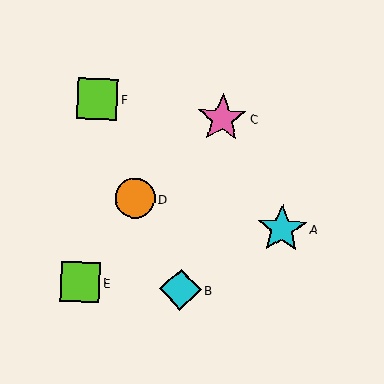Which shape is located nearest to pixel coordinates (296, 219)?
The cyan star (labeled A) at (282, 229) is nearest to that location.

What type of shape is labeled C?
Shape C is a pink star.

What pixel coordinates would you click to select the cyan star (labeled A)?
Click at (282, 229) to select the cyan star A.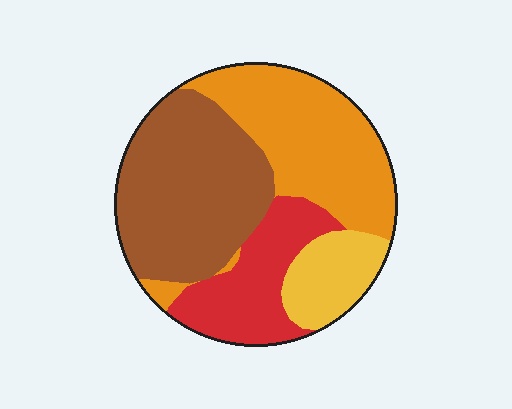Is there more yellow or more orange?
Orange.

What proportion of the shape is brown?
Brown takes up about three eighths (3/8) of the shape.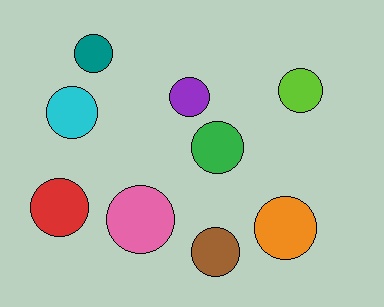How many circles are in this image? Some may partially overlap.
There are 9 circles.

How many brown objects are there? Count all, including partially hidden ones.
There is 1 brown object.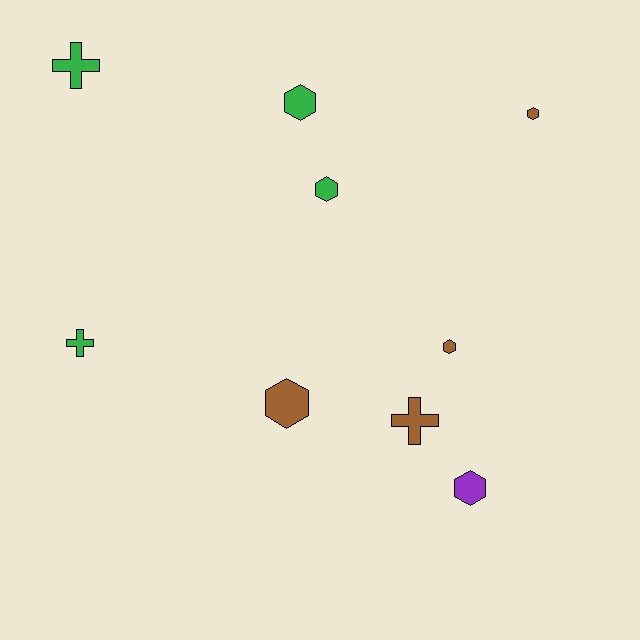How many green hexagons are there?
There are 2 green hexagons.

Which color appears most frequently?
Green, with 4 objects.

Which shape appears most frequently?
Hexagon, with 6 objects.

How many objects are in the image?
There are 9 objects.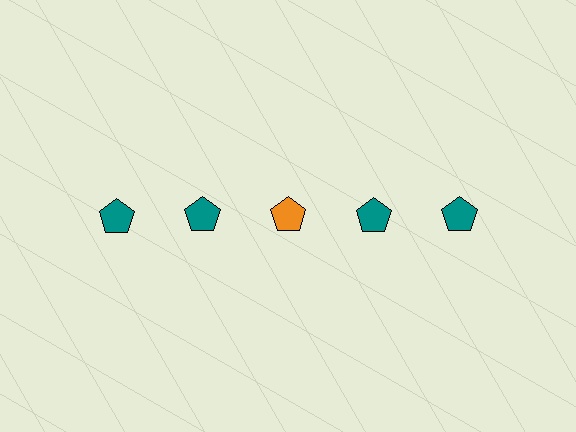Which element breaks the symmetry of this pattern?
The orange pentagon in the top row, center column breaks the symmetry. All other shapes are teal pentagons.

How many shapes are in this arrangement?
There are 5 shapes arranged in a grid pattern.